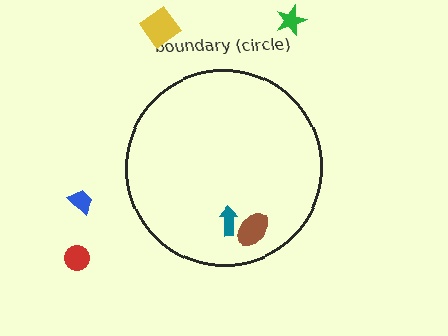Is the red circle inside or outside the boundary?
Outside.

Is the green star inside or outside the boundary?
Outside.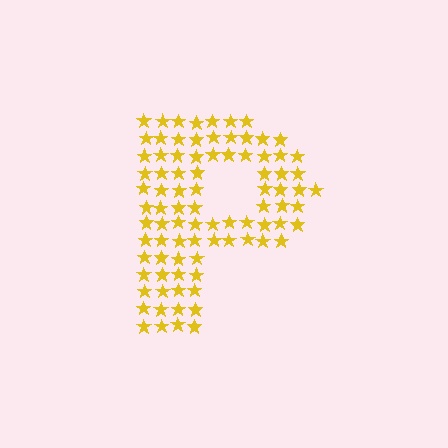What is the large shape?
The large shape is the letter P.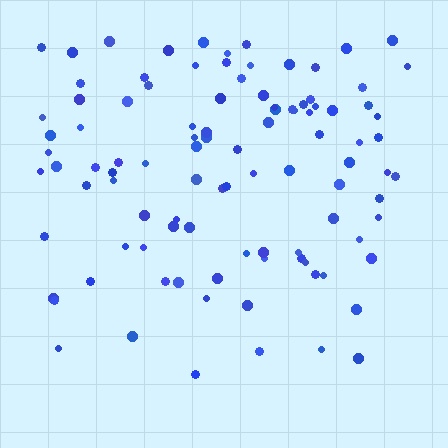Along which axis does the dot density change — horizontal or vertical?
Vertical.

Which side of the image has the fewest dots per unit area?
The bottom.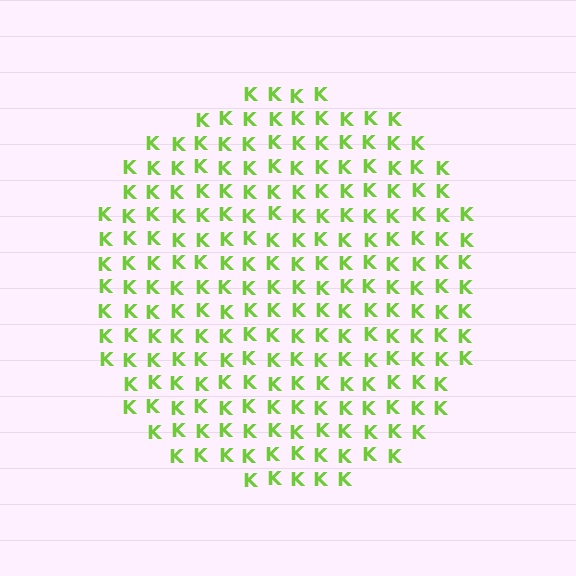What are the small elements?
The small elements are letter K's.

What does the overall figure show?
The overall figure shows a circle.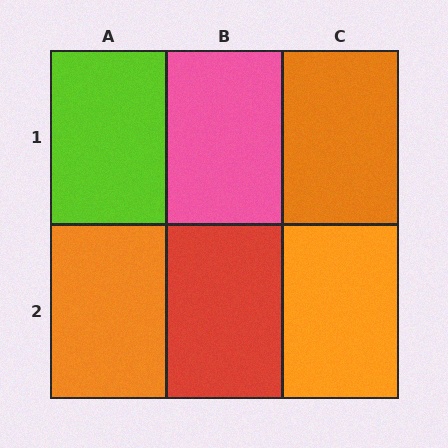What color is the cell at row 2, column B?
Red.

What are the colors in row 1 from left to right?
Lime, pink, orange.